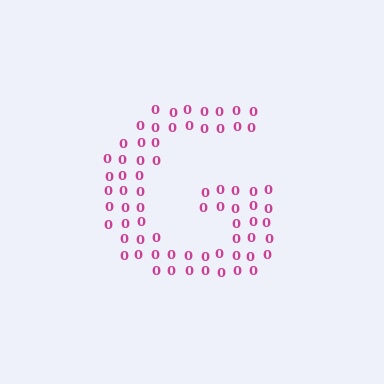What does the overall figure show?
The overall figure shows the letter G.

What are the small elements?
The small elements are digit 0's.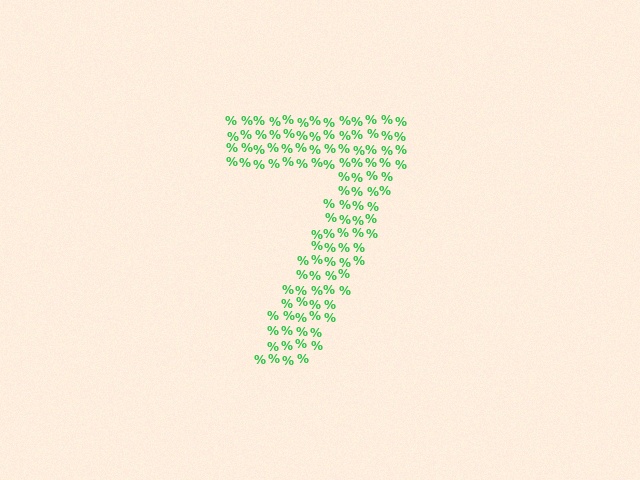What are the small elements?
The small elements are percent signs.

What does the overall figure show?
The overall figure shows the digit 7.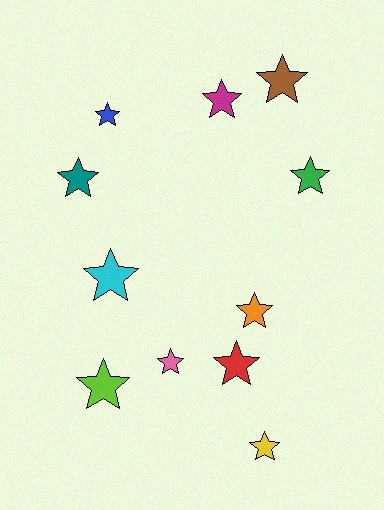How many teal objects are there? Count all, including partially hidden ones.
There is 1 teal object.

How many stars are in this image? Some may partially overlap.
There are 11 stars.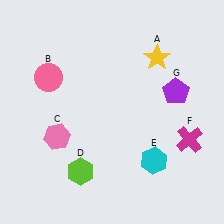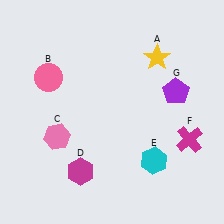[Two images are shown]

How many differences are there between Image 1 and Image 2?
There is 1 difference between the two images.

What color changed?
The hexagon (D) changed from lime in Image 1 to magenta in Image 2.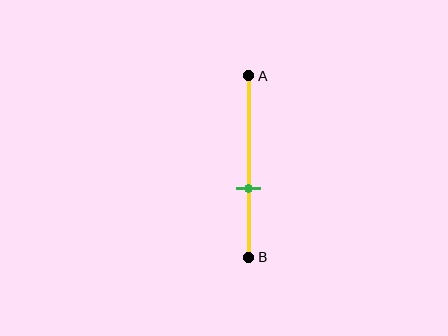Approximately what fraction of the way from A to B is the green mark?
The green mark is approximately 60% of the way from A to B.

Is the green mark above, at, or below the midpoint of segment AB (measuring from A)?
The green mark is below the midpoint of segment AB.